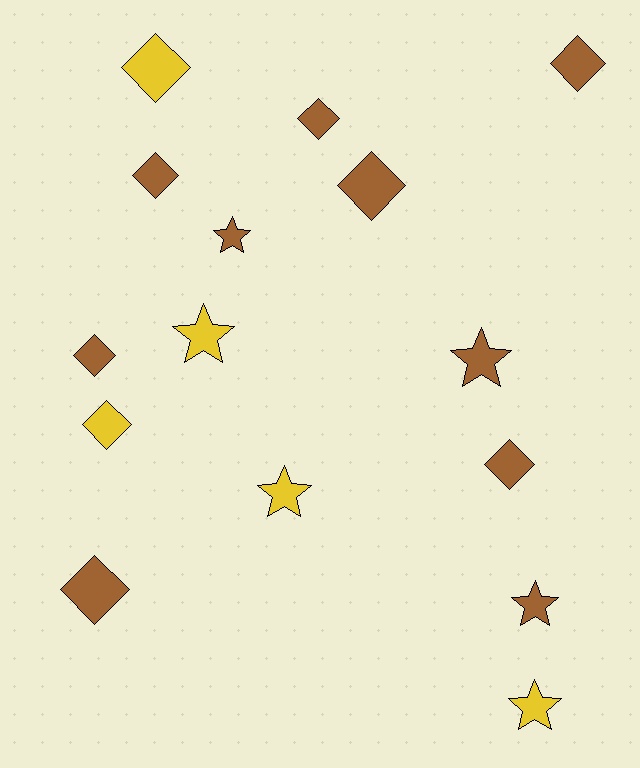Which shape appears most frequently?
Diamond, with 9 objects.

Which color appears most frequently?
Brown, with 10 objects.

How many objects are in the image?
There are 15 objects.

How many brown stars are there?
There are 3 brown stars.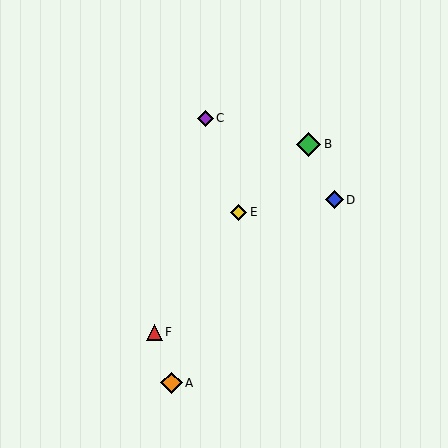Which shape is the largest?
The green diamond (labeled B) is the largest.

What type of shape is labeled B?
Shape B is a green diamond.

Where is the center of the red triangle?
The center of the red triangle is at (155, 332).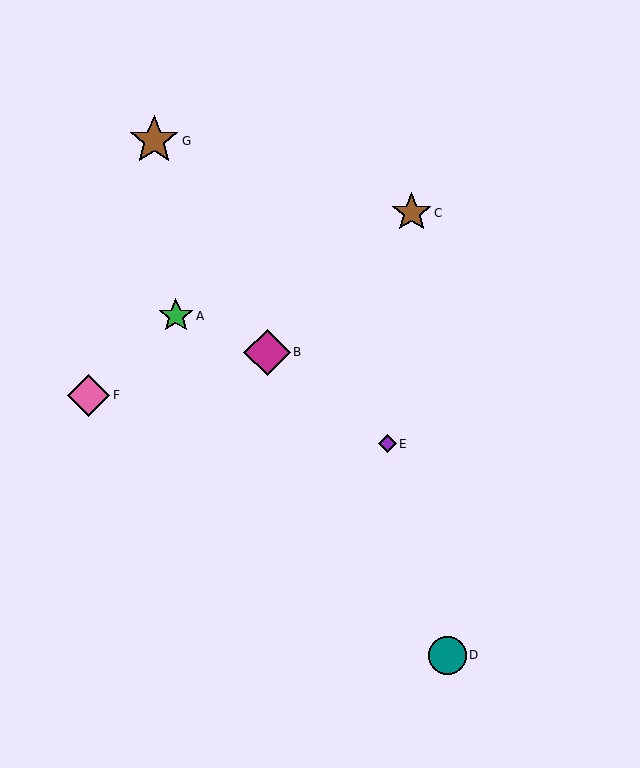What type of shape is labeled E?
Shape E is a purple diamond.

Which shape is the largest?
The brown star (labeled G) is the largest.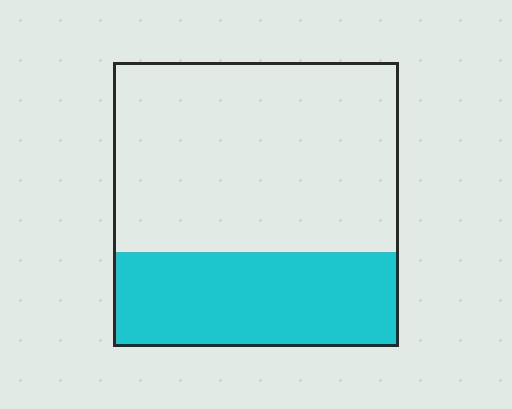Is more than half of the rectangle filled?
No.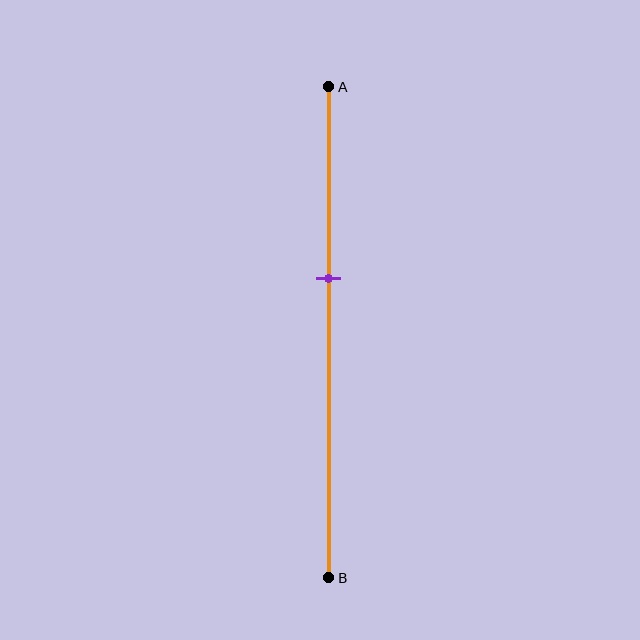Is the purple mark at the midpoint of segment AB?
No, the mark is at about 40% from A, not at the 50% midpoint.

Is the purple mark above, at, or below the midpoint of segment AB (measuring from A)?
The purple mark is above the midpoint of segment AB.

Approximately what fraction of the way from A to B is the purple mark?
The purple mark is approximately 40% of the way from A to B.